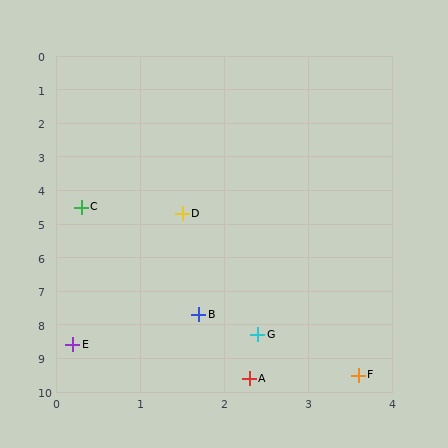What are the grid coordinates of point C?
Point C is at approximately (0.3, 4.5).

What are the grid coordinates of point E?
Point E is at approximately (0.2, 8.6).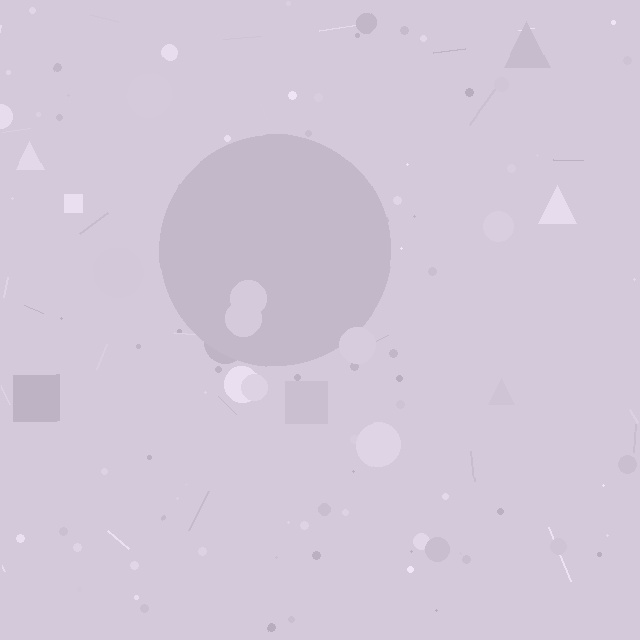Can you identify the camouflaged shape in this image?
The camouflaged shape is a circle.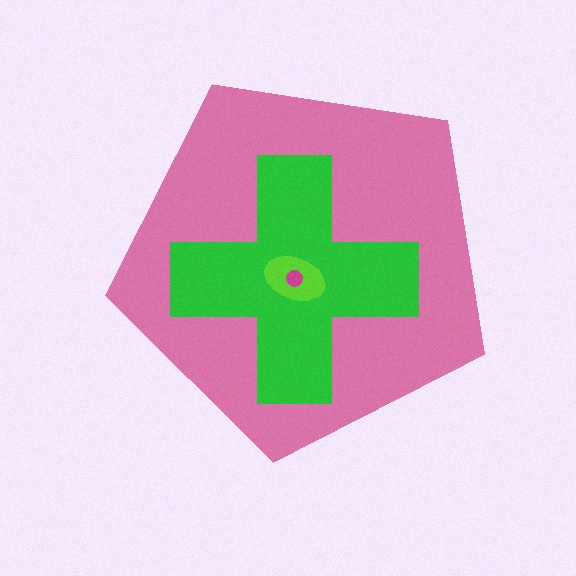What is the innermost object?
The magenta circle.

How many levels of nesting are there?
4.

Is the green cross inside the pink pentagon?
Yes.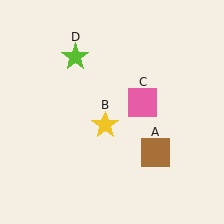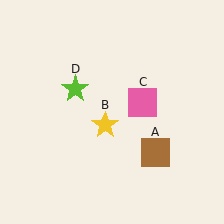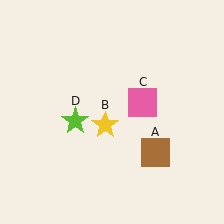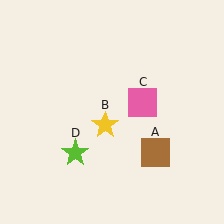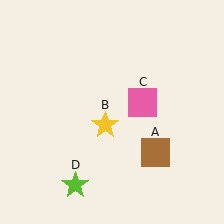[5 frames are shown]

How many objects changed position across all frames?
1 object changed position: lime star (object D).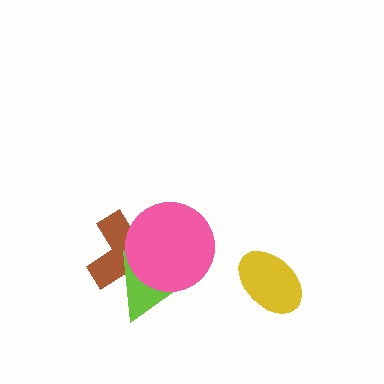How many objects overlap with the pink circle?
2 objects overlap with the pink circle.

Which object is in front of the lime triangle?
The pink circle is in front of the lime triangle.